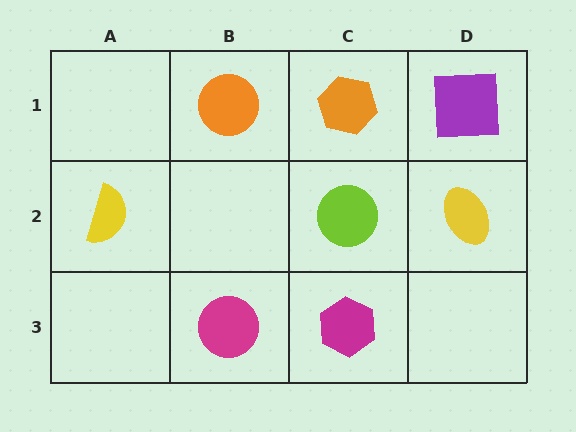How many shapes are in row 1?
3 shapes.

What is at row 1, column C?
An orange hexagon.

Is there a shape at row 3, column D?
No, that cell is empty.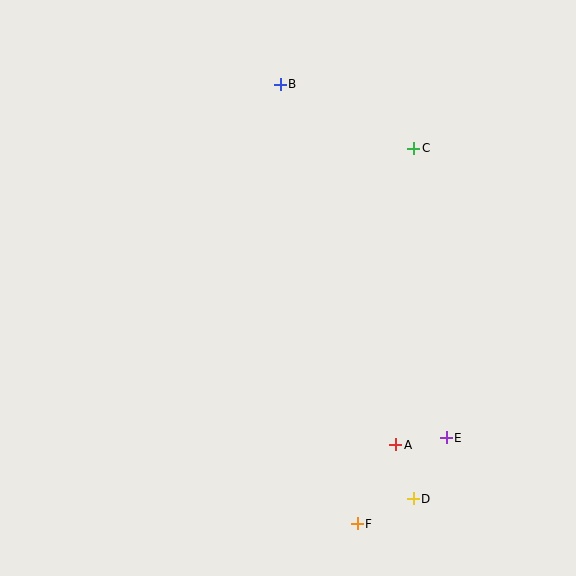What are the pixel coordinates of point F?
Point F is at (357, 524).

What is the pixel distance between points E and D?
The distance between E and D is 69 pixels.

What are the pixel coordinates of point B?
Point B is at (280, 84).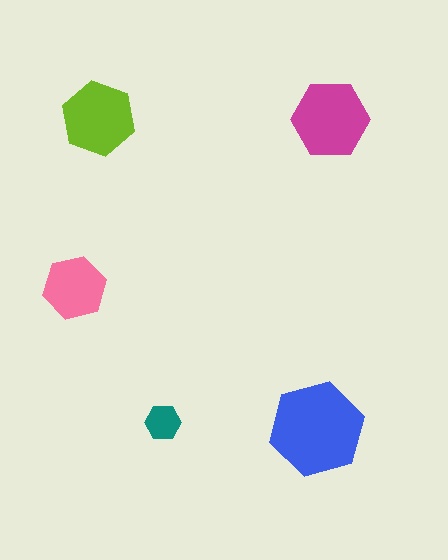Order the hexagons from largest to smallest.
the blue one, the magenta one, the lime one, the pink one, the teal one.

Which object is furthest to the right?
The magenta hexagon is rightmost.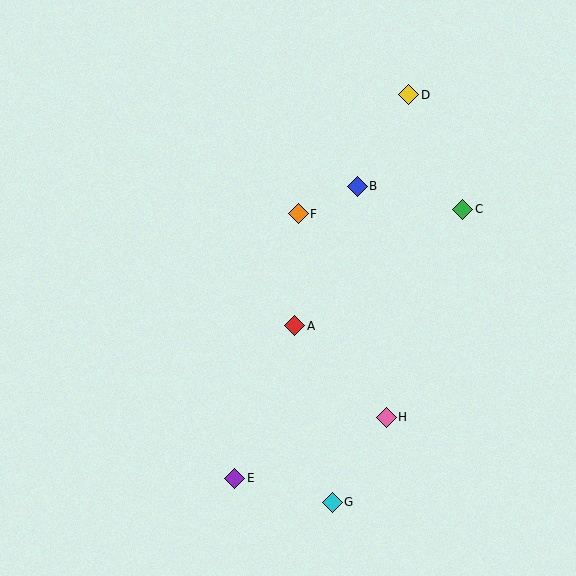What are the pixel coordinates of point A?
Point A is at (295, 326).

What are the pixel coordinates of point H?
Point H is at (386, 417).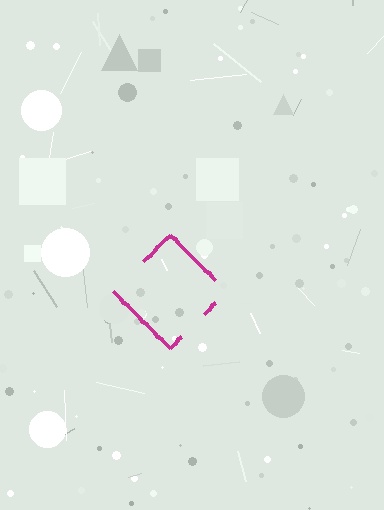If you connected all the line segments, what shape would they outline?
They would outline a diamond.